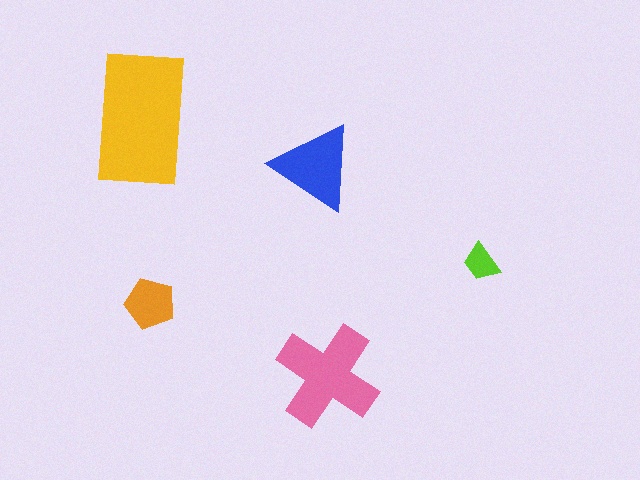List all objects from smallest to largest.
The lime trapezoid, the orange pentagon, the blue triangle, the pink cross, the yellow rectangle.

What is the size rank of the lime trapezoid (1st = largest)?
5th.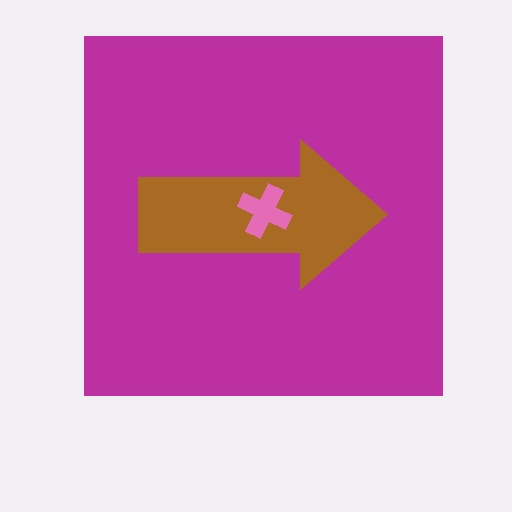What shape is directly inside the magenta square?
The brown arrow.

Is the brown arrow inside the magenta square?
Yes.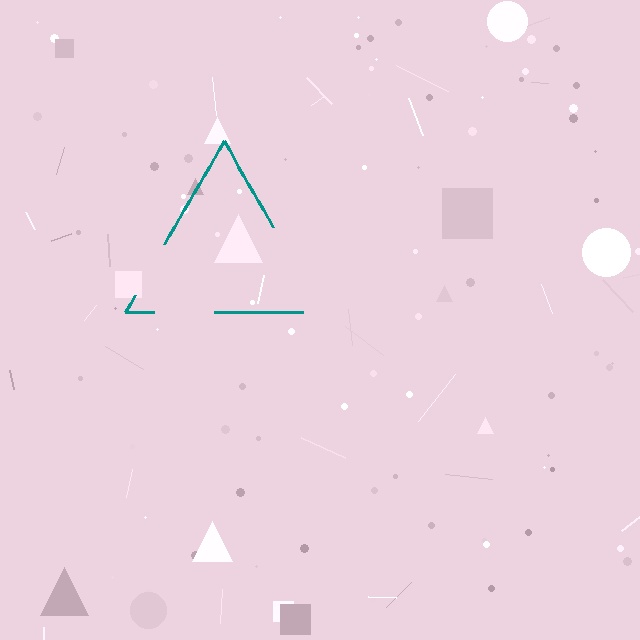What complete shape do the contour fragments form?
The contour fragments form a triangle.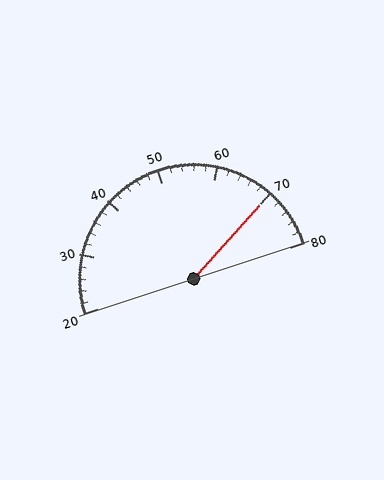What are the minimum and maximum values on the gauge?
The gauge ranges from 20 to 80.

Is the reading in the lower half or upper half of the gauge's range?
The reading is in the upper half of the range (20 to 80).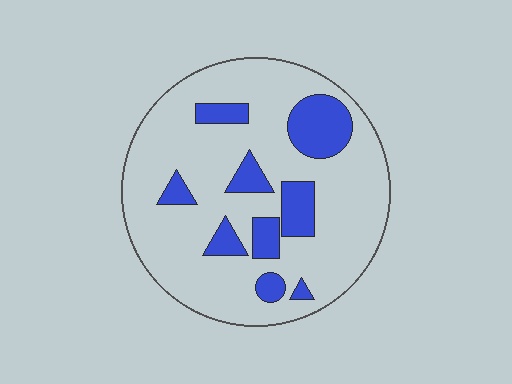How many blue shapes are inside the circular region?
9.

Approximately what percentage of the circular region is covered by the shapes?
Approximately 20%.